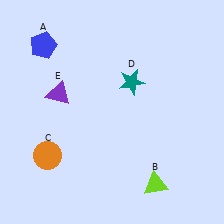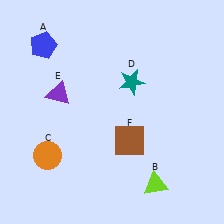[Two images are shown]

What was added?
A brown square (F) was added in Image 2.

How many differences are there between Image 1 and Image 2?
There is 1 difference between the two images.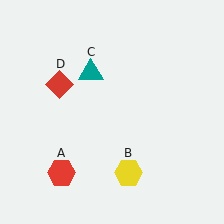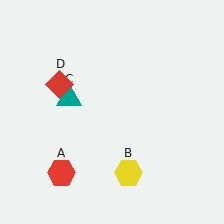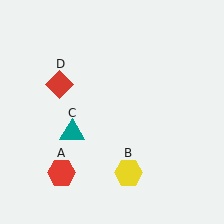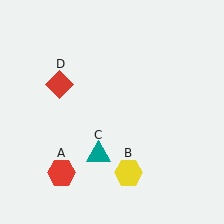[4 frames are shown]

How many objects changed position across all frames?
1 object changed position: teal triangle (object C).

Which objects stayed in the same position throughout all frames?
Red hexagon (object A) and yellow hexagon (object B) and red diamond (object D) remained stationary.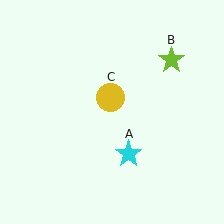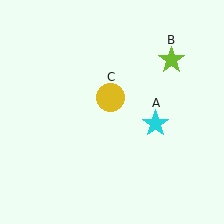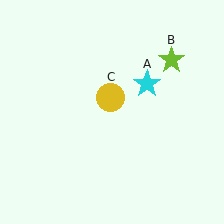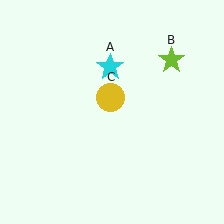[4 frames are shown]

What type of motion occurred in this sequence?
The cyan star (object A) rotated counterclockwise around the center of the scene.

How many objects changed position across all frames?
1 object changed position: cyan star (object A).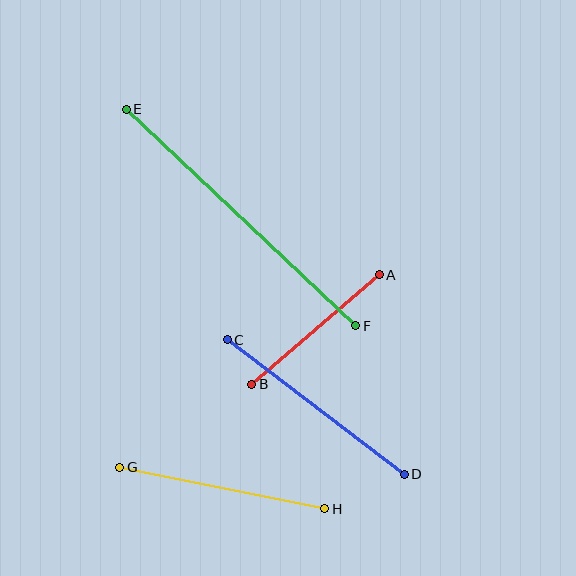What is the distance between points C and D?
The distance is approximately 222 pixels.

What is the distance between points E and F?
The distance is approximately 316 pixels.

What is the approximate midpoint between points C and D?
The midpoint is at approximately (316, 407) pixels.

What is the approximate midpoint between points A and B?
The midpoint is at approximately (315, 330) pixels.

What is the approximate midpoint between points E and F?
The midpoint is at approximately (241, 218) pixels.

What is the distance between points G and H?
The distance is approximately 209 pixels.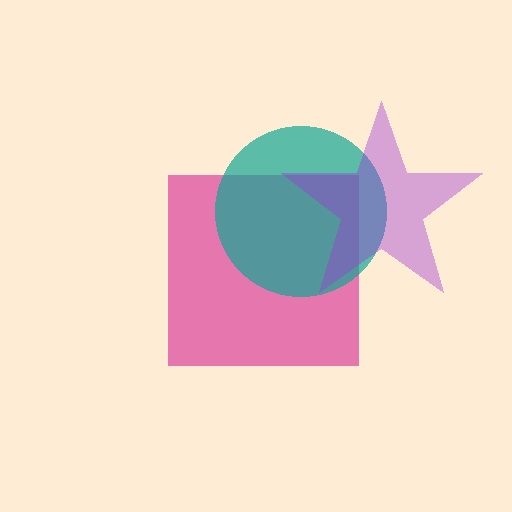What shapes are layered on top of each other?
The layered shapes are: a magenta square, a teal circle, a purple star.